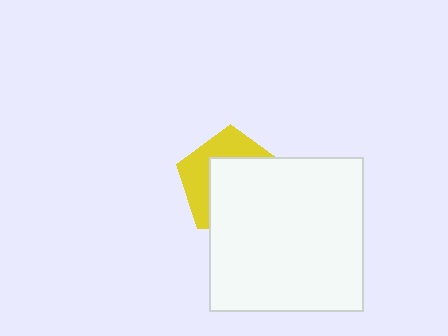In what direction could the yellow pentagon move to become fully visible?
The yellow pentagon could move toward the upper-left. That would shift it out from behind the white square entirely.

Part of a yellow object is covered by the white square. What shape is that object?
It is a pentagon.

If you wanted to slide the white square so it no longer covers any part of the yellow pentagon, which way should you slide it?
Slide it toward the lower-right — that is the most direct way to separate the two shapes.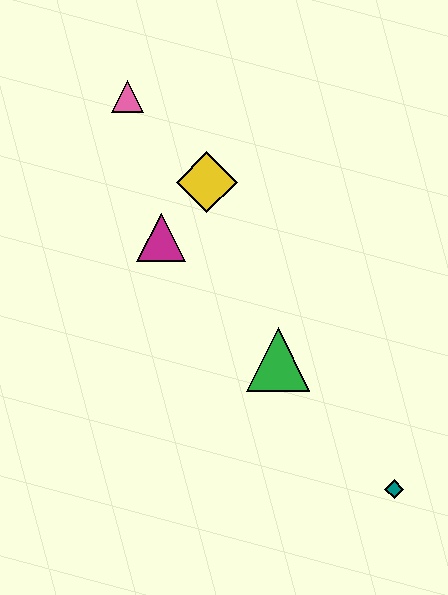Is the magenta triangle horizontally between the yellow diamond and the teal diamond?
No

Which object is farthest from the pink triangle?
The teal diamond is farthest from the pink triangle.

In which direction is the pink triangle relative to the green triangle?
The pink triangle is above the green triangle.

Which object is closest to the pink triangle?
The yellow diamond is closest to the pink triangle.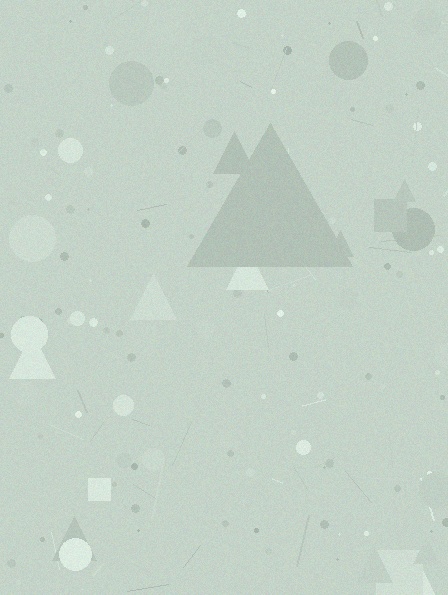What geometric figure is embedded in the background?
A triangle is embedded in the background.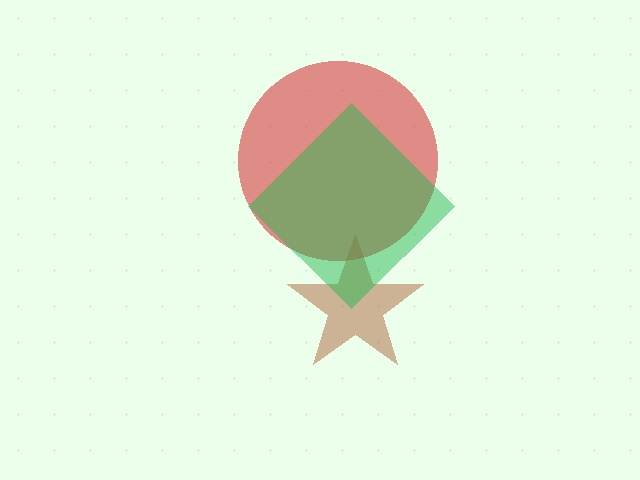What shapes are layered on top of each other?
The layered shapes are: a brown star, a red circle, a green diamond.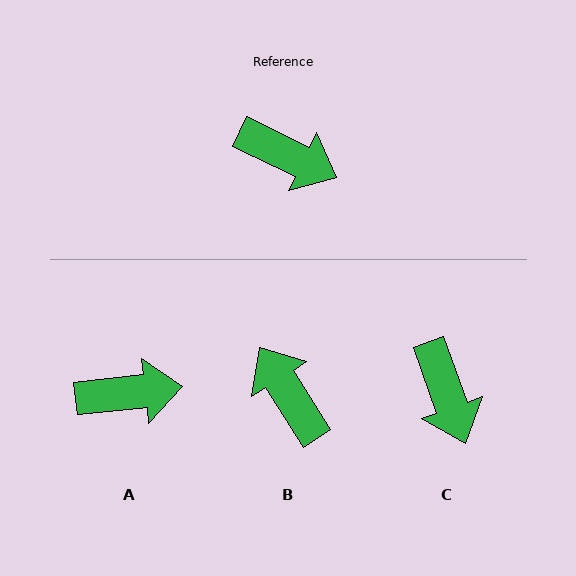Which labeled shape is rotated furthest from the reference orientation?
B, about 148 degrees away.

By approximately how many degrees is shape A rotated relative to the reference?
Approximately 32 degrees counter-clockwise.